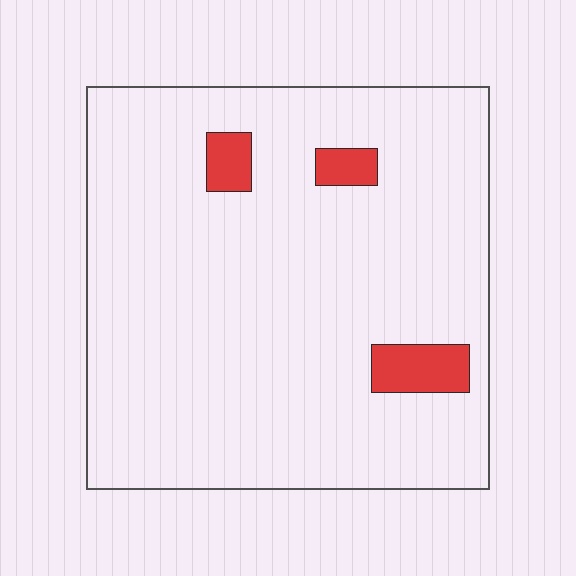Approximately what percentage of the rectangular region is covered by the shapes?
Approximately 5%.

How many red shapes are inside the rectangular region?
3.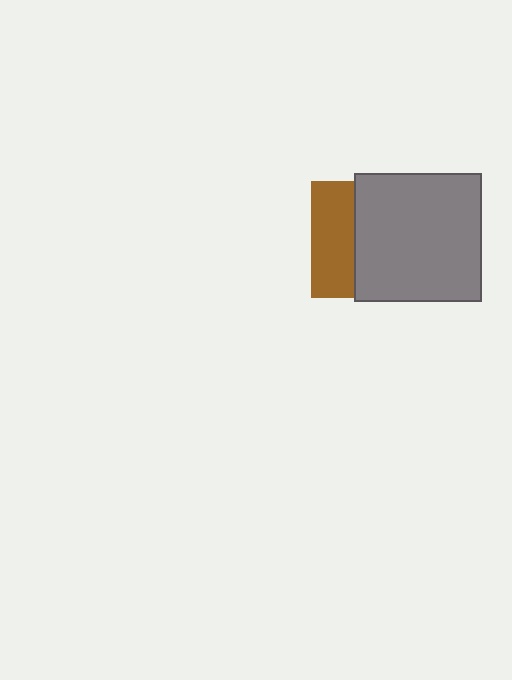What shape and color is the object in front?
The object in front is a gray square.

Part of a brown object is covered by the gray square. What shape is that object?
It is a square.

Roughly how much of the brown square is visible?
A small part of it is visible (roughly 36%).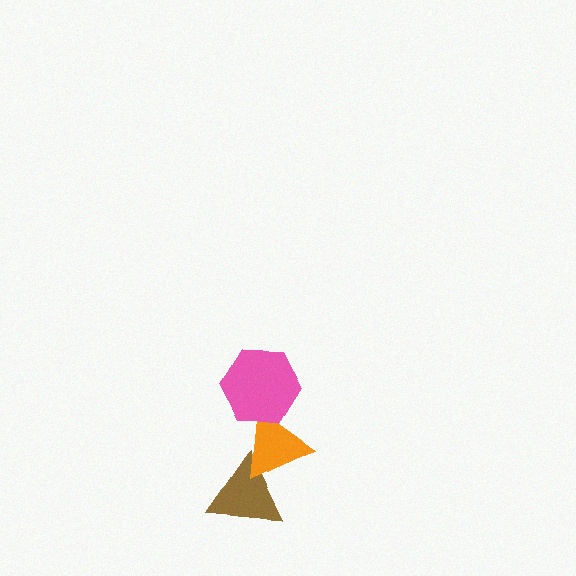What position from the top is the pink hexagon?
The pink hexagon is 1st from the top.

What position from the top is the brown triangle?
The brown triangle is 3rd from the top.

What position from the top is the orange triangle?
The orange triangle is 2nd from the top.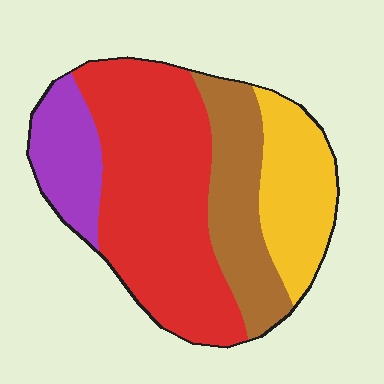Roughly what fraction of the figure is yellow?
Yellow takes up about one fifth (1/5) of the figure.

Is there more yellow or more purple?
Yellow.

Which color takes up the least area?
Purple, at roughly 15%.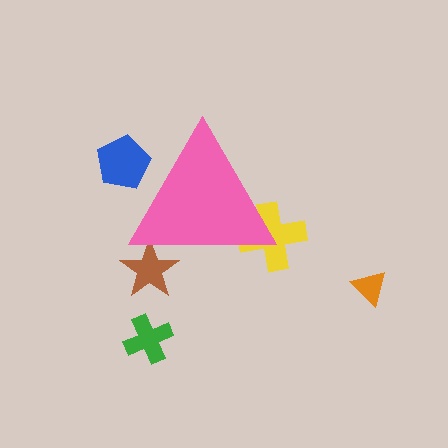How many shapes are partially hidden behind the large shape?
3 shapes are partially hidden.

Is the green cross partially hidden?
No, the green cross is fully visible.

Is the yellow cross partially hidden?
Yes, the yellow cross is partially hidden behind the pink triangle.